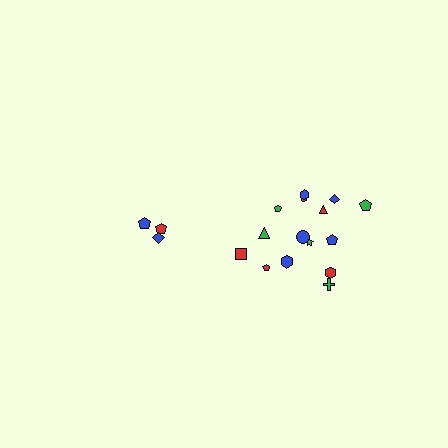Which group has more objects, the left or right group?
The right group.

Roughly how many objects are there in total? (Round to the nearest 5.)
Roughly 20 objects in total.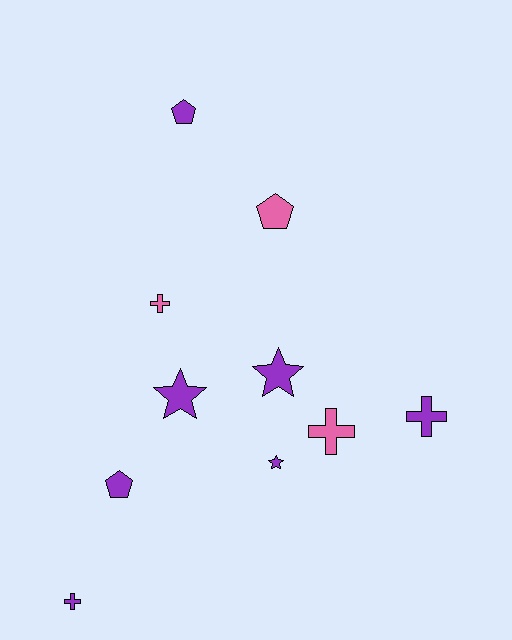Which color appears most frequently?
Purple, with 7 objects.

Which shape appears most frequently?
Cross, with 4 objects.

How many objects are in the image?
There are 10 objects.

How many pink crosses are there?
There are 2 pink crosses.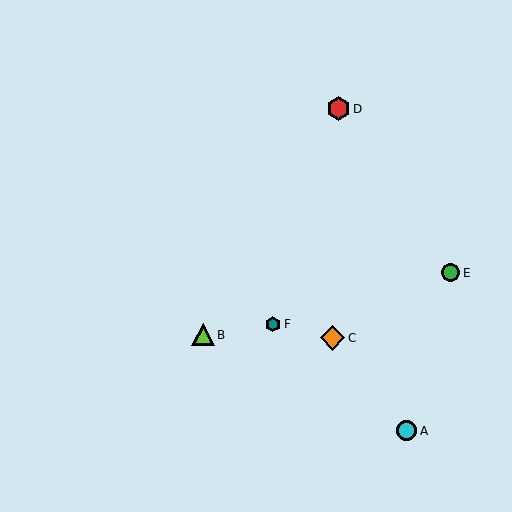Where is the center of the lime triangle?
The center of the lime triangle is at (203, 335).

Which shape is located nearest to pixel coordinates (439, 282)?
The green circle (labeled E) at (451, 273) is nearest to that location.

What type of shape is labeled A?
Shape A is a cyan circle.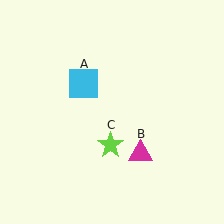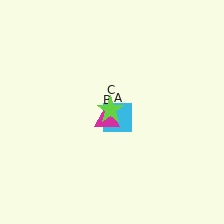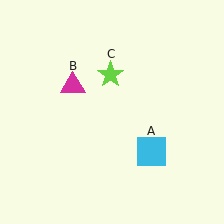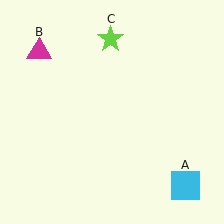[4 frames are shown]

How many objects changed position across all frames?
3 objects changed position: cyan square (object A), magenta triangle (object B), lime star (object C).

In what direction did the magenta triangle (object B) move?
The magenta triangle (object B) moved up and to the left.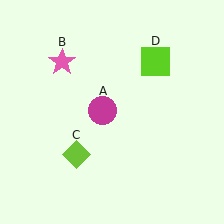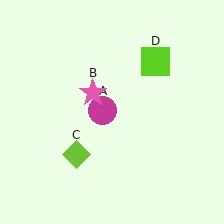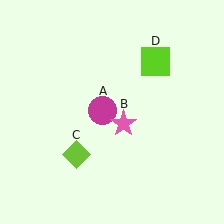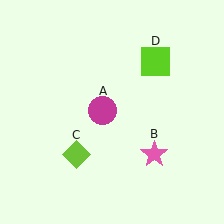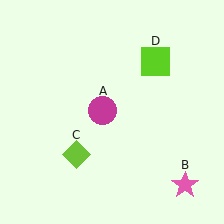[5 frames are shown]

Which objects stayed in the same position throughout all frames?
Magenta circle (object A) and lime diamond (object C) and lime square (object D) remained stationary.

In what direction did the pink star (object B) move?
The pink star (object B) moved down and to the right.